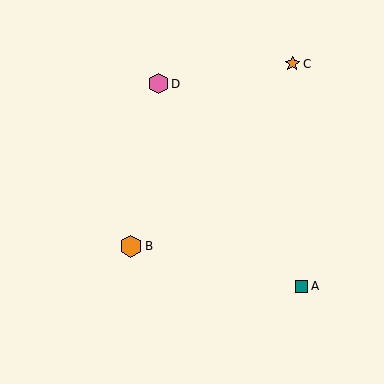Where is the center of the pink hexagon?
The center of the pink hexagon is at (158, 84).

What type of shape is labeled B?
Shape B is an orange hexagon.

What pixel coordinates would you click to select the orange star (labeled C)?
Click at (292, 64) to select the orange star C.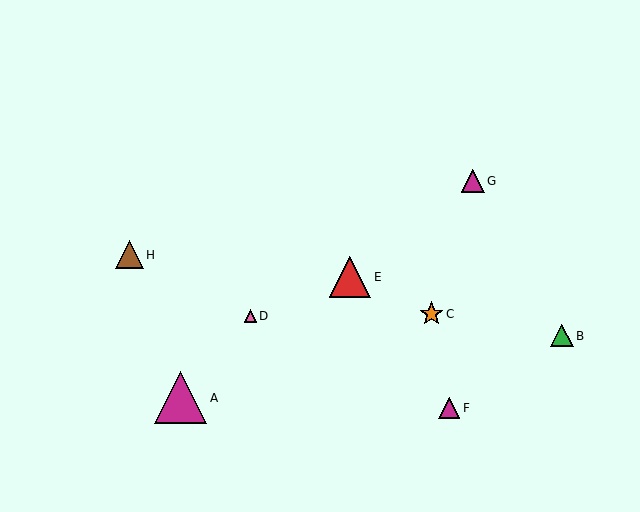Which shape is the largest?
The magenta triangle (labeled A) is the largest.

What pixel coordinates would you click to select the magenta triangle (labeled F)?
Click at (449, 408) to select the magenta triangle F.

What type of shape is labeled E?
Shape E is a red triangle.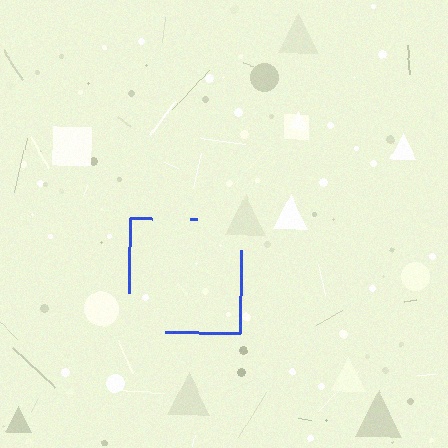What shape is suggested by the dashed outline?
The dashed outline suggests a square.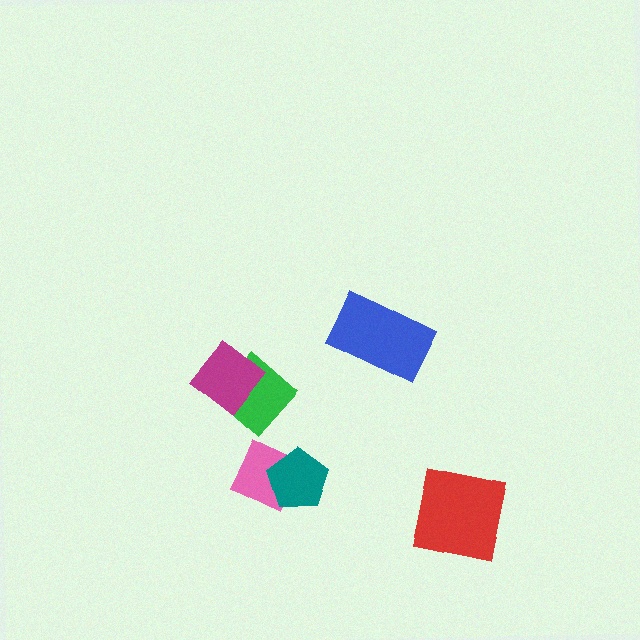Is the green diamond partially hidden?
Yes, it is partially covered by another shape.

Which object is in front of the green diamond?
The magenta diamond is in front of the green diamond.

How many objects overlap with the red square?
0 objects overlap with the red square.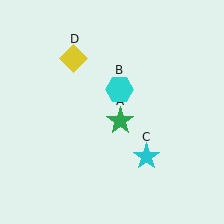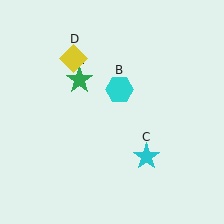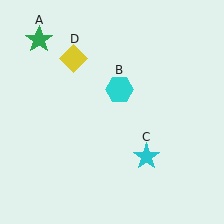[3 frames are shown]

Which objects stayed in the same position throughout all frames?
Cyan hexagon (object B) and cyan star (object C) and yellow diamond (object D) remained stationary.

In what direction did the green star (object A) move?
The green star (object A) moved up and to the left.